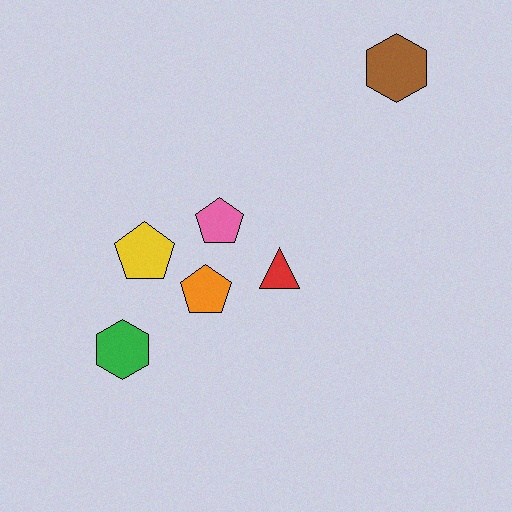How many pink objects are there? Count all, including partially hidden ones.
There is 1 pink object.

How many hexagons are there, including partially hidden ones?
There are 2 hexagons.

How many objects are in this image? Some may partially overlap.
There are 6 objects.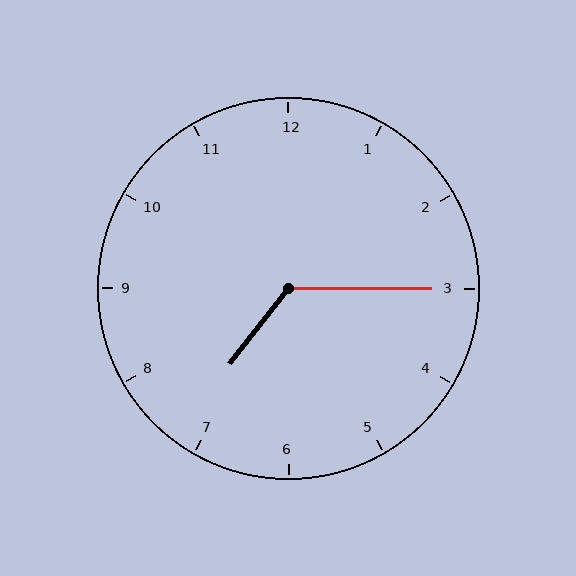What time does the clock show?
7:15.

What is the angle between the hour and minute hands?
Approximately 128 degrees.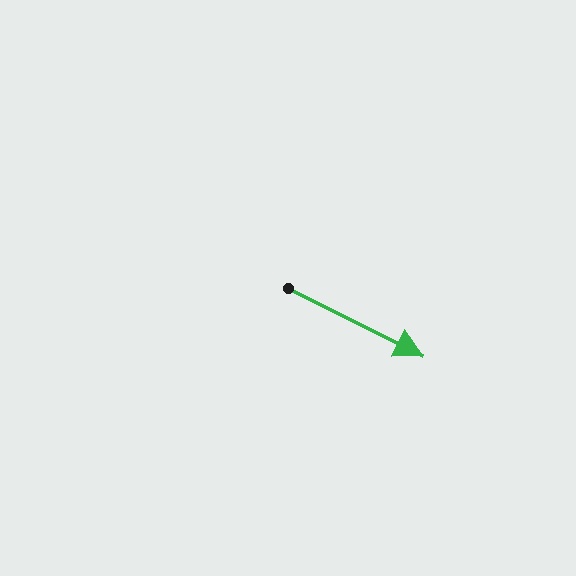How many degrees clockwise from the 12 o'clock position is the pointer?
Approximately 117 degrees.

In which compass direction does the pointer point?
Southeast.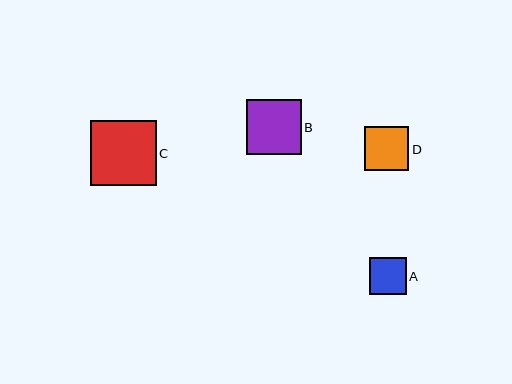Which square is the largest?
Square C is the largest with a size of approximately 66 pixels.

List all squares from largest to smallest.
From largest to smallest: C, B, D, A.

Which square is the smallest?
Square A is the smallest with a size of approximately 37 pixels.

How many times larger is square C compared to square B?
Square C is approximately 1.2 times the size of square B.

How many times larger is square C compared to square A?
Square C is approximately 1.8 times the size of square A.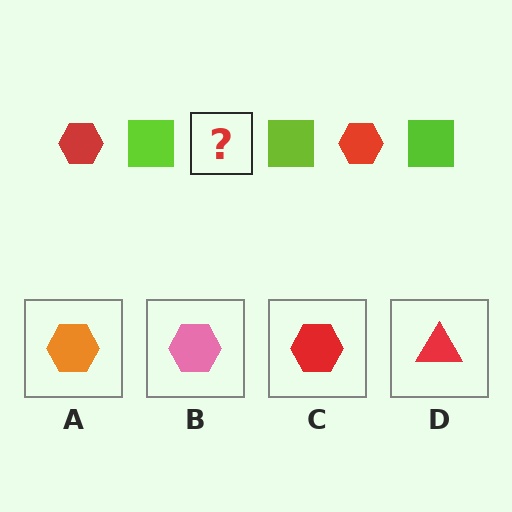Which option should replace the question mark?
Option C.